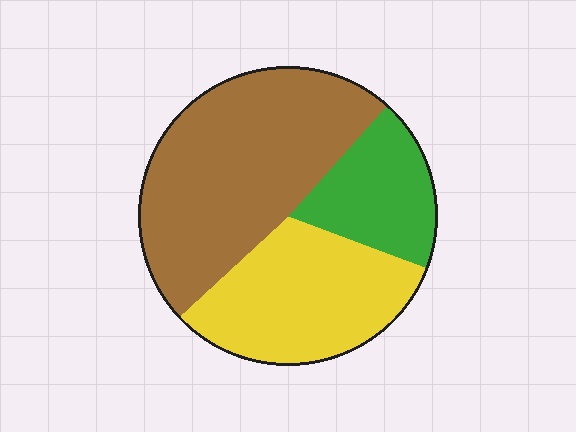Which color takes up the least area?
Green, at roughly 20%.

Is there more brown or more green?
Brown.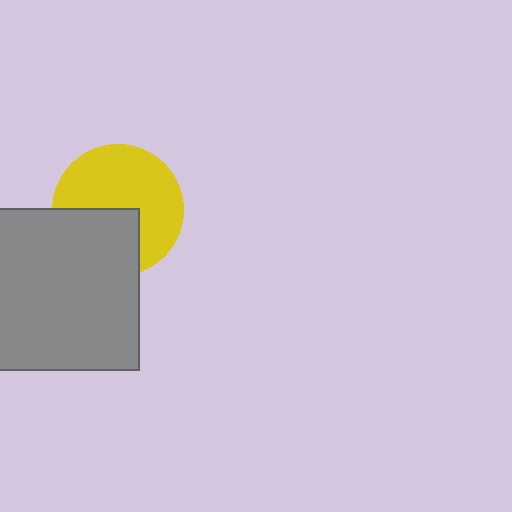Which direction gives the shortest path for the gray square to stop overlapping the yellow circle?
Moving down gives the shortest separation.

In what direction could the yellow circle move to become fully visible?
The yellow circle could move up. That would shift it out from behind the gray square entirely.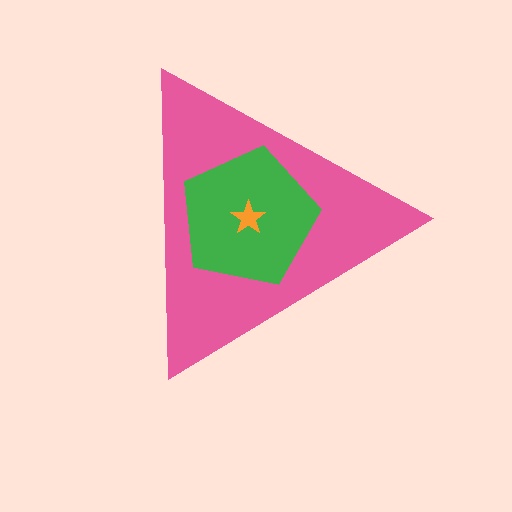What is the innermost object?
The orange star.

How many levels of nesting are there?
3.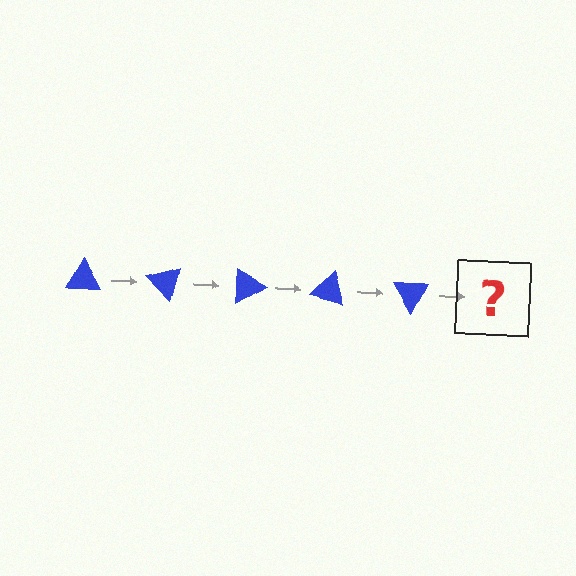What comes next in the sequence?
The next element should be a blue triangle rotated 225 degrees.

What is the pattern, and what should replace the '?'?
The pattern is that the triangle rotates 45 degrees each step. The '?' should be a blue triangle rotated 225 degrees.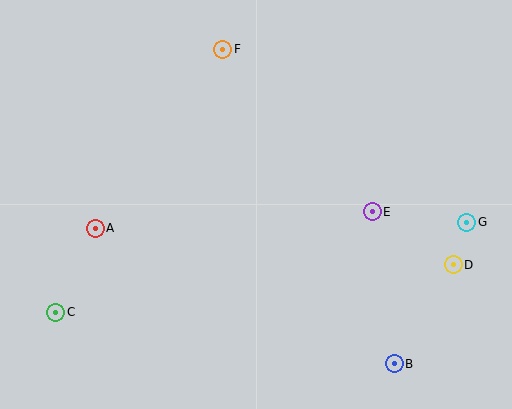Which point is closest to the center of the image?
Point E at (372, 212) is closest to the center.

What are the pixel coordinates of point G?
Point G is at (467, 222).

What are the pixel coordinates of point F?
Point F is at (223, 49).